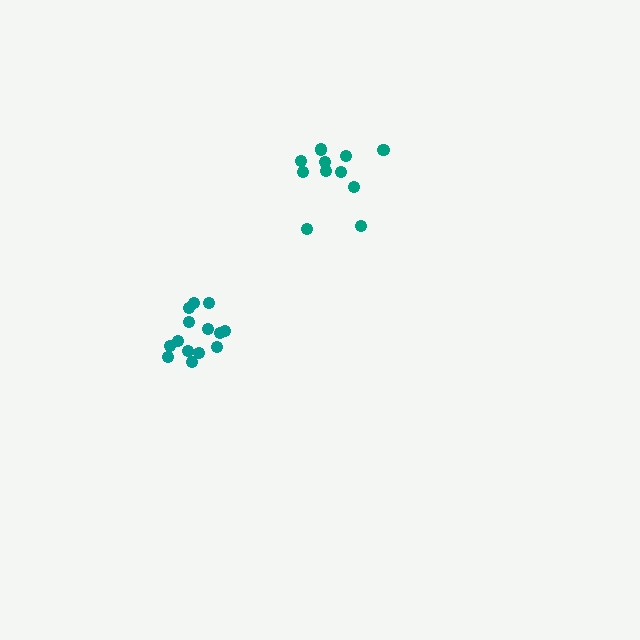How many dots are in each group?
Group 1: 14 dots, Group 2: 11 dots (25 total).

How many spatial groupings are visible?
There are 2 spatial groupings.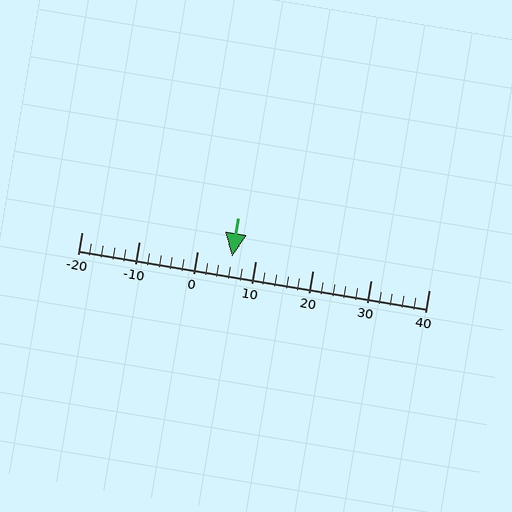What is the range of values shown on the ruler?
The ruler shows values from -20 to 40.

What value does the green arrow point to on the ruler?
The green arrow points to approximately 6.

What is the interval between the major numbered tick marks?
The major tick marks are spaced 10 units apart.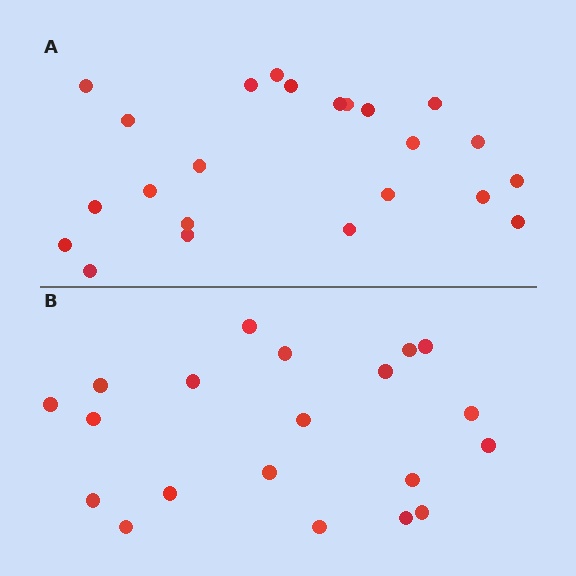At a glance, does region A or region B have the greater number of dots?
Region A (the top region) has more dots.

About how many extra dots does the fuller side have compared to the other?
Region A has just a few more — roughly 2 or 3 more dots than region B.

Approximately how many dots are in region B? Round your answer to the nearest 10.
About 20 dots.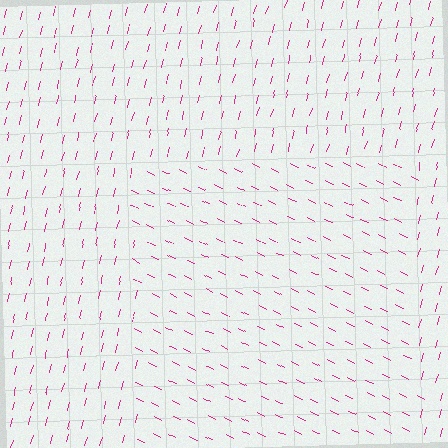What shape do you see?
I see a rectangle.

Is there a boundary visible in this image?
Yes, there is a texture boundary formed by a change in line orientation.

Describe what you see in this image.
The image is filled with small magenta line segments. A rectangle region in the image has lines oriented differently from the surrounding lines, creating a visible texture boundary.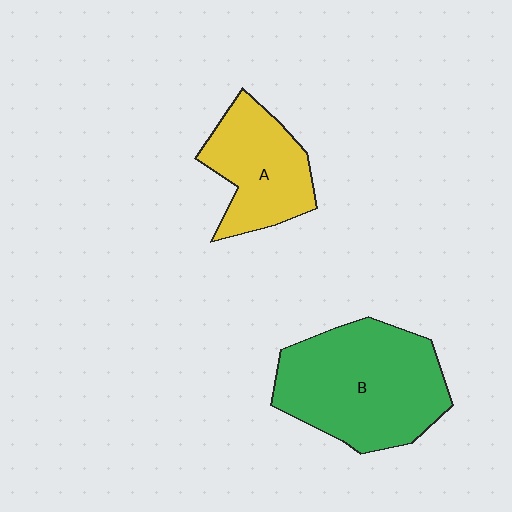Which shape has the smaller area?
Shape A (yellow).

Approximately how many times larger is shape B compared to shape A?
Approximately 1.6 times.